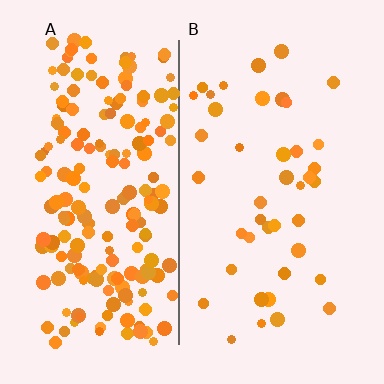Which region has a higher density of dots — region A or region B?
A (the left).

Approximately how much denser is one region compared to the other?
Approximately 4.5× — region A over region B.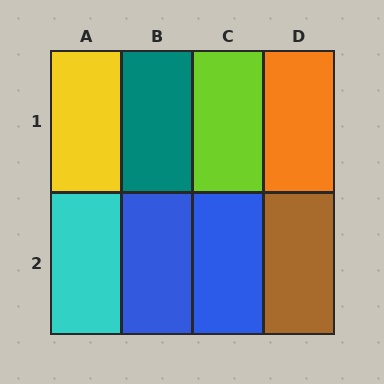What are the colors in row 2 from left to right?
Cyan, blue, blue, brown.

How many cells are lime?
1 cell is lime.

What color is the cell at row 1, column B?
Teal.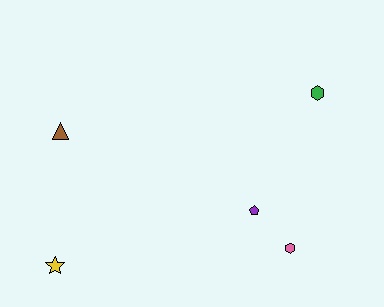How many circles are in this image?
There are no circles.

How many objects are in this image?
There are 5 objects.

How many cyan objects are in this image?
There are no cyan objects.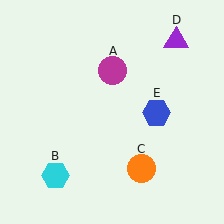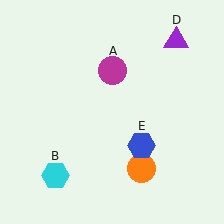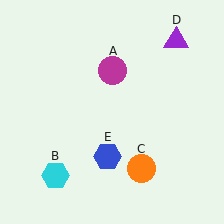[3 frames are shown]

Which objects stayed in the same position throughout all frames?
Magenta circle (object A) and cyan hexagon (object B) and orange circle (object C) and purple triangle (object D) remained stationary.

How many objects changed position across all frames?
1 object changed position: blue hexagon (object E).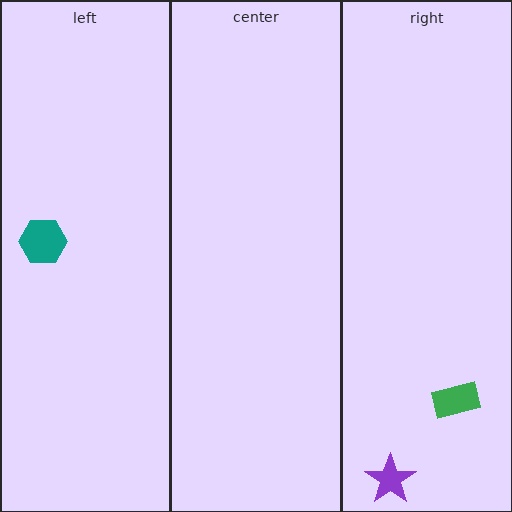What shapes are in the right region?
The green rectangle, the purple star.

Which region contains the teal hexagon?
The left region.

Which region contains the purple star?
The right region.